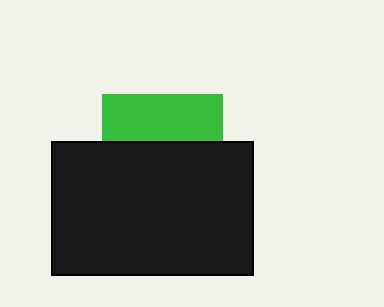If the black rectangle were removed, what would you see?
You would see the complete green square.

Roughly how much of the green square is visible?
A small part of it is visible (roughly 40%).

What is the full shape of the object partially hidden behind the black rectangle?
The partially hidden object is a green square.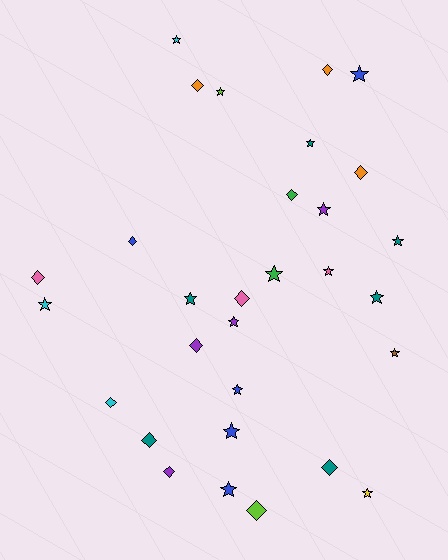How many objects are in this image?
There are 30 objects.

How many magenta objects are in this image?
There are no magenta objects.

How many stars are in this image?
There are 17 stars.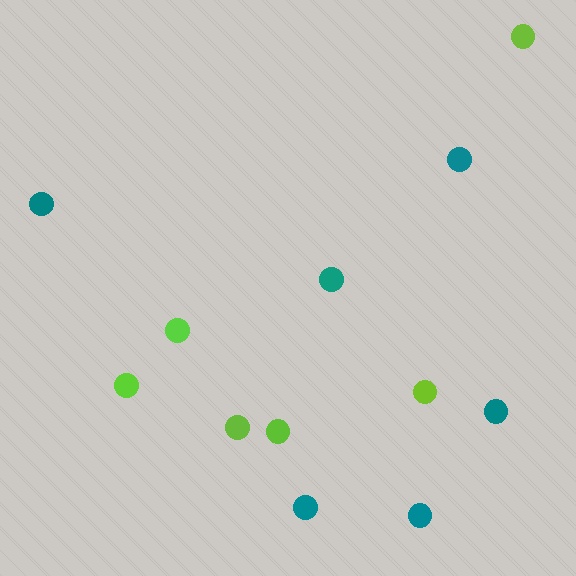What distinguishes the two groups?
There are 2 groups: one group of teal circles (6) and one group of lime circles (6).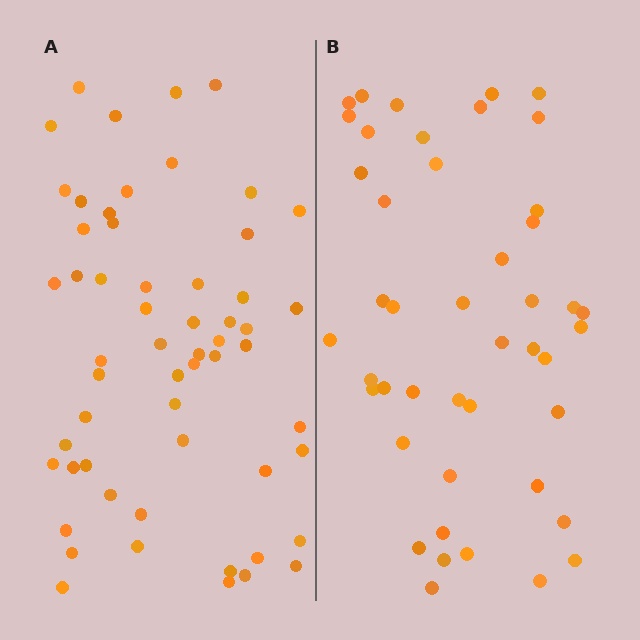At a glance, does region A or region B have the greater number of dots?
Region A (the left region) has more dots.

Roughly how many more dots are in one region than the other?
Region A has roughly 12 or so more dots than region B.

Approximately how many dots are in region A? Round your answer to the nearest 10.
About 60 dots. (The exact count is 57, which rounds to 60.)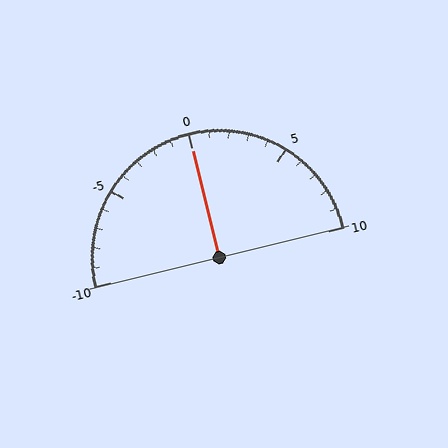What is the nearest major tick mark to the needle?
The nearest major tick mark is 0.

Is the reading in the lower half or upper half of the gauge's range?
The reading is in the upper half of the range (-10 to 10).